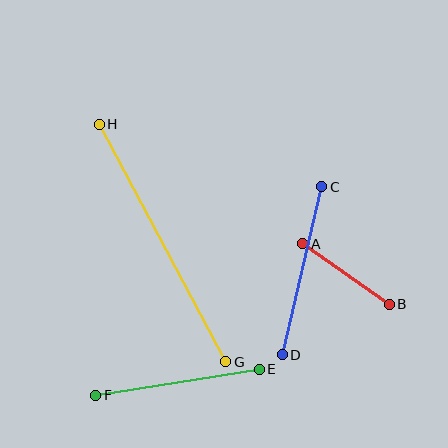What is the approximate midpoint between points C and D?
The midpoint is at approximately (302, 271) pixels.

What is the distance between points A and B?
The distance is approximately 106 pixels.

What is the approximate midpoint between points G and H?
The midpoint is at approximately (163, 243) pixels.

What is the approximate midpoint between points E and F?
The midpoint is at approximately (178, 382) pixels.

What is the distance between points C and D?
The distance is approximately 173 pixels.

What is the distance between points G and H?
The distance is approximately 269 pixels.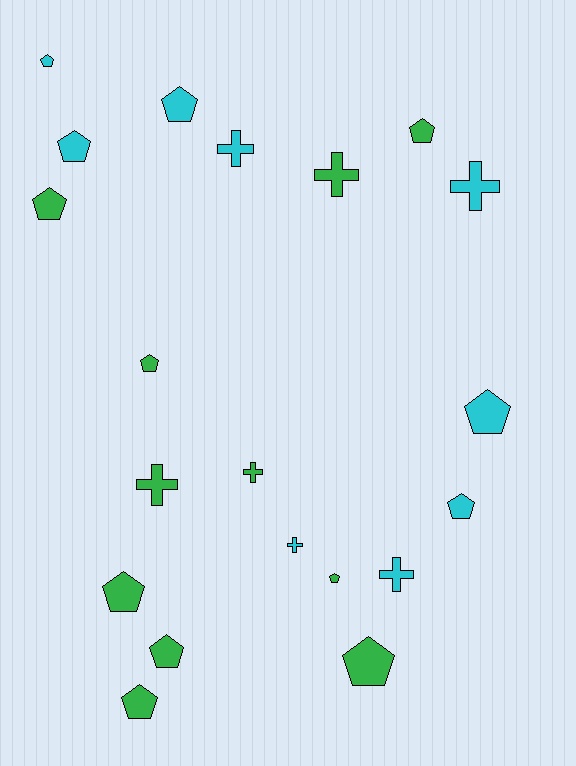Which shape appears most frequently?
Pentagon, with 13 objects.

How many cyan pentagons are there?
There are 5 cyan pentagons.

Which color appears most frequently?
Green, with 11 objects.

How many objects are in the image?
There are 20 objects.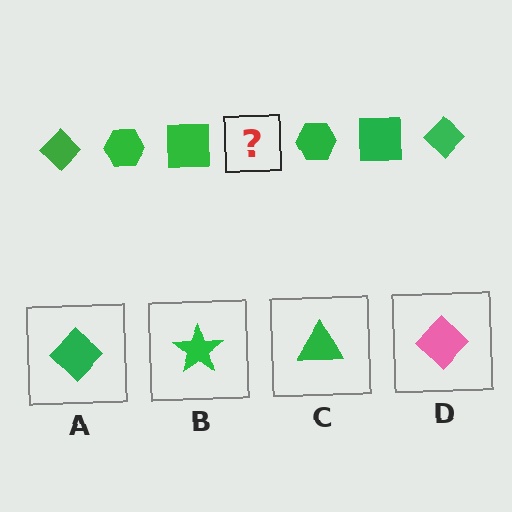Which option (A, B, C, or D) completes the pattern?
A.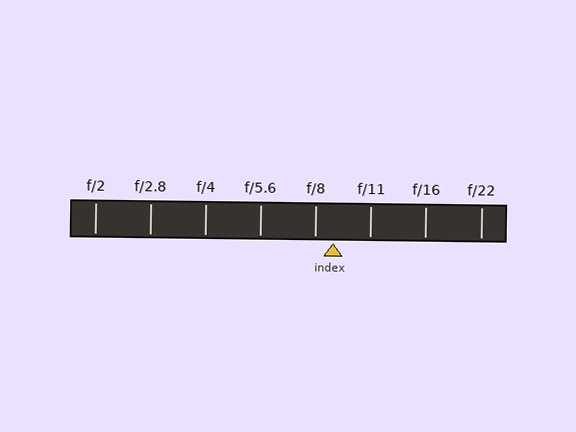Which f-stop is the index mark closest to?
The index mark is closest to f/8.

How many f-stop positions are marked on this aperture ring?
There are 8 f-stop positions marked.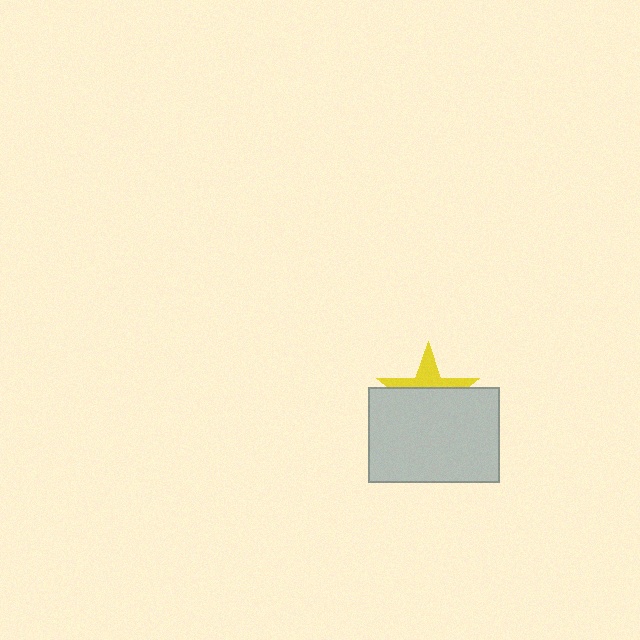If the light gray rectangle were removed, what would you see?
You would see the complete yellow star.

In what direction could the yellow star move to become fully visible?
The yellow star could move up. That would shift it out from behind the light gray rectangle entirely.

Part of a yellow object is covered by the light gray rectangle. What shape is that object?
It is a star.